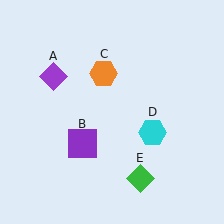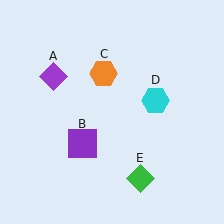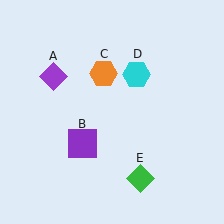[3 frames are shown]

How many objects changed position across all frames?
1 object changed position: cyan hexagon (object D).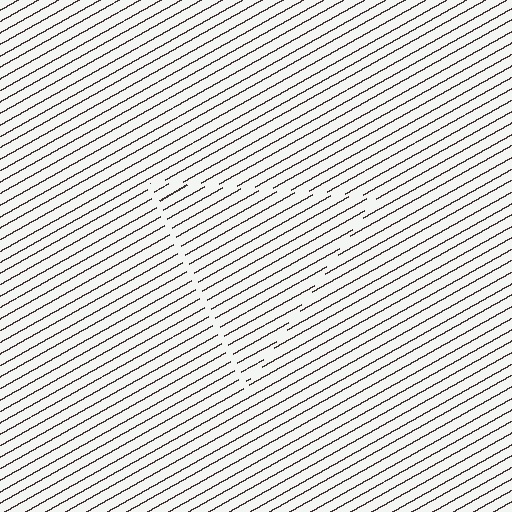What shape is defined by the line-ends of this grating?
An illusory triangle. The interior of the shape contains the same grating, shifted by half a period — the contour is defined by the phase discontinuity where line-ends from the inner and outer gratings abut.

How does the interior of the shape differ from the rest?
The interior of the shape contains the same grating, shifted by half a period — the contour is defined by the phase discontinuity where line-ends from the inner and outer gratings abut.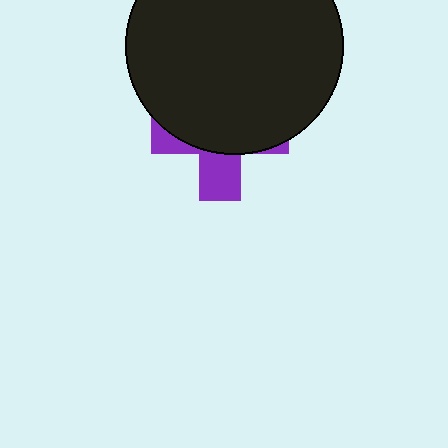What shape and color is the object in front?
The object in front is a black circle.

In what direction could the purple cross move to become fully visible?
The purple cross could move down. That would shift it out from behind the black circle entirely.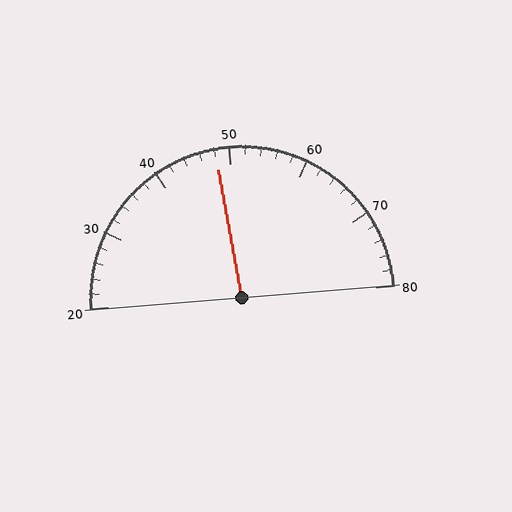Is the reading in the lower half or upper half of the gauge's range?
The reading is in the lower half of the range (20 to 80).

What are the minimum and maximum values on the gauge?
The gauge ranges from 20 to 80.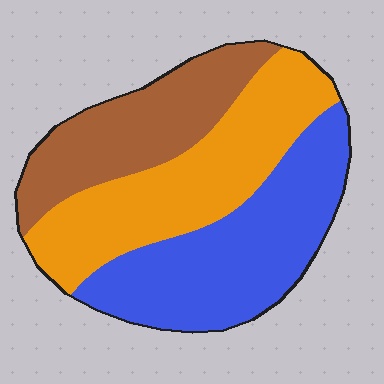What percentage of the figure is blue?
Blue takes up between a third and a half of the figure.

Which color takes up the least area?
Brown, at roughly 25%.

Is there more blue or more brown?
Blue.